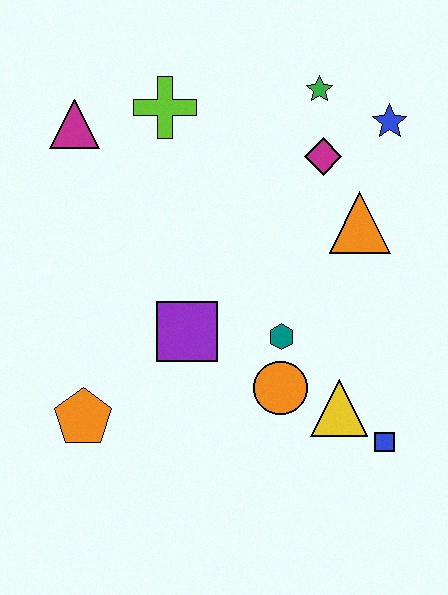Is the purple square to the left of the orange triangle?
Yes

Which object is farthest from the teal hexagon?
The magenta triangle is farthest from the teal hexagon.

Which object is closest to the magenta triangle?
The lime cross is closest to the magenta triangle.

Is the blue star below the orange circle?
No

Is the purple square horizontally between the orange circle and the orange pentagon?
Yes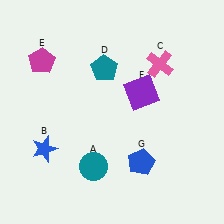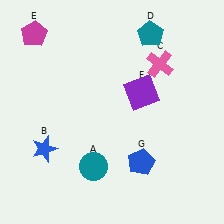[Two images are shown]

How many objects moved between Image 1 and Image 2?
2 objects moved between the two images.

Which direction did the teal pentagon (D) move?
The teal pentagon (D) moved right.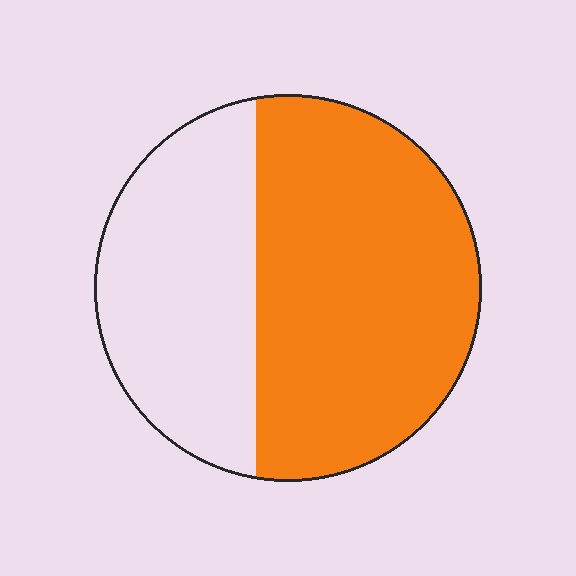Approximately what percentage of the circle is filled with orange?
Approximately 60%.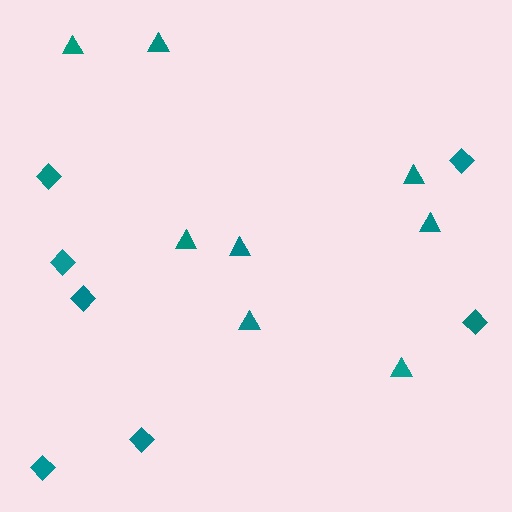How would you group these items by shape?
There are 2 groups: one group of diamonds (7) and one group of triangles (8).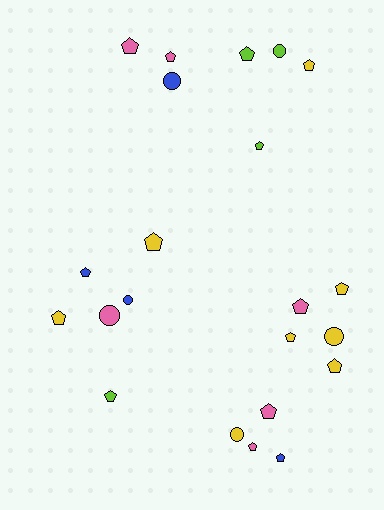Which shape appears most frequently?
Pentagon, with 16 objects.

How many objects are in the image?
There are 22 objects.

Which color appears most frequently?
Yellow, with 8 objects.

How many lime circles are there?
There is 1 lime circle.